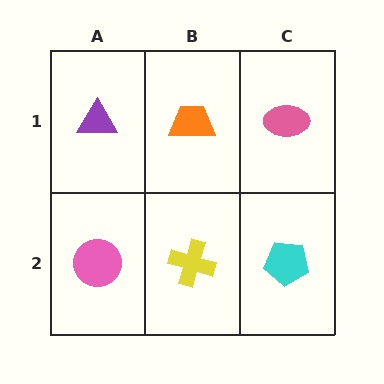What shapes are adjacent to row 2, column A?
A purple triangle (row 1, column A), a yellow cross (row 2, column B).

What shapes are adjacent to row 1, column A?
A pink circle (row 2, column A), an orange trapezoid (row 1, column B).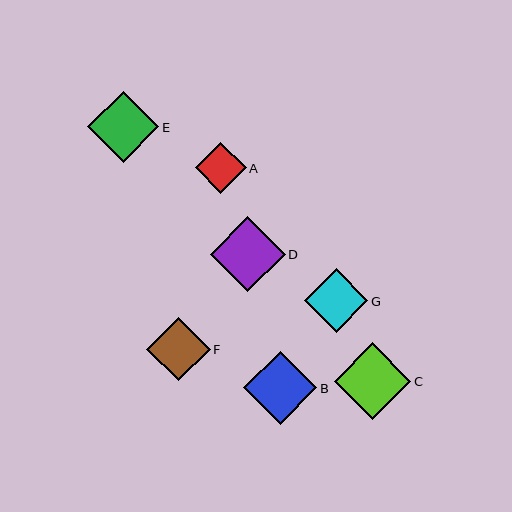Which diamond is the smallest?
Diamond A is the smallest with a size of approximately 51 pixels.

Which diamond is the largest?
Diamond C is the largest with a size of approximately 77 pixels.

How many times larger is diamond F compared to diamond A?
Diamond F is approximately 1.2 times the size of diamond A.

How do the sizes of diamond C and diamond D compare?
Diamond C and diamond D are approximately the same size.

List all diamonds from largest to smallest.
From largest to smallest: C, D, B, E, F, G, A.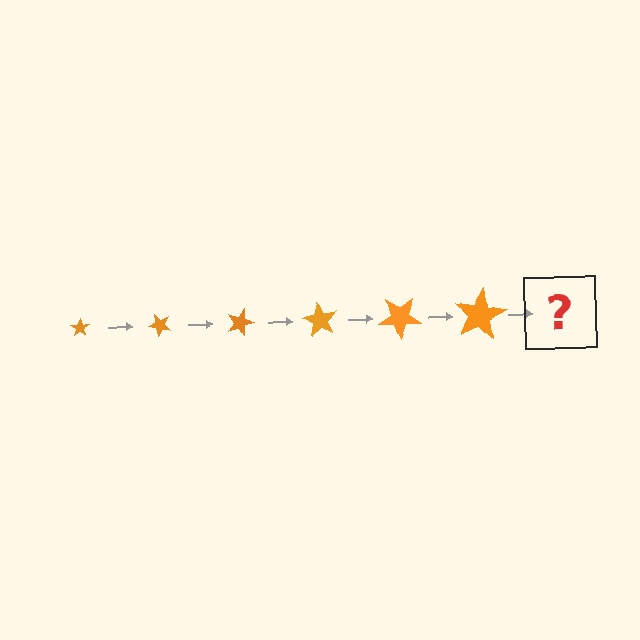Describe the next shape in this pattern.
It should be a star, larger than the previous one and rotated 270 degrees from the start.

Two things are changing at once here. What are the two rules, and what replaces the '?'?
The two rules are that the star grows larger each step and it rotates 45 degrees each step. The '?' should be a star, larger than the previous one and rotated 270 degrees from the start.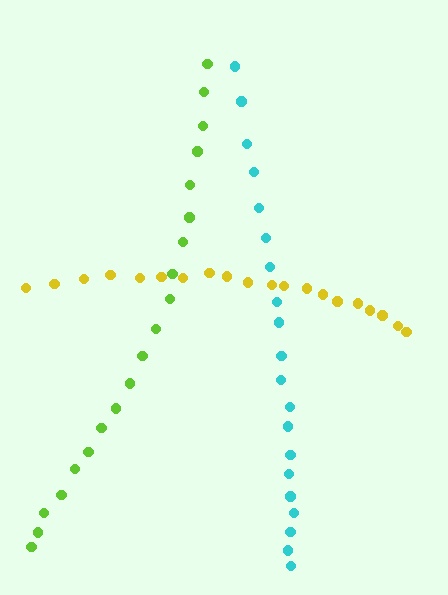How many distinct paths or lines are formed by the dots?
There are 3 distinct paths.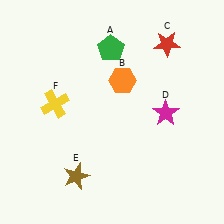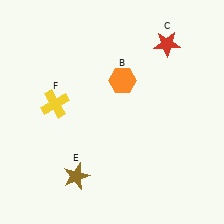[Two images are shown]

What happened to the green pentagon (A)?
The green pentagon (A) was removed in Image 2. It was in the top-left area of Image 1.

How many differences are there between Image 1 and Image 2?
There are 2 differences between the two images.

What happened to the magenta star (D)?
The magenta star (D) was removed in Image 2. It was in the bottom-right area of Image 1.